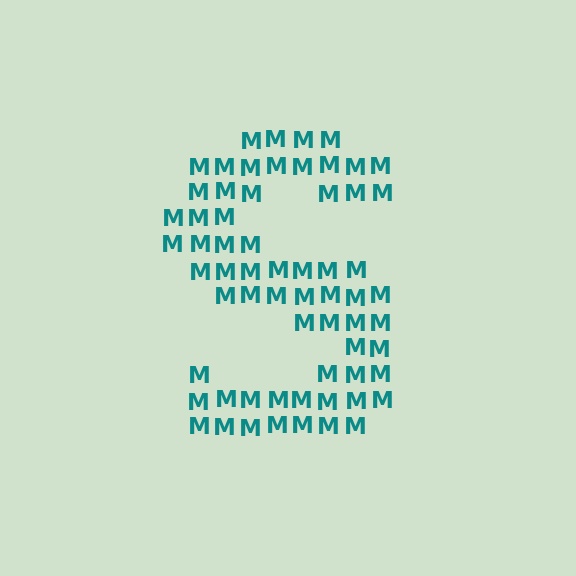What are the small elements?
The small elements are letter M's.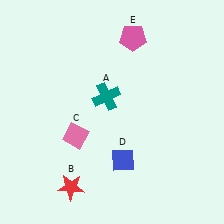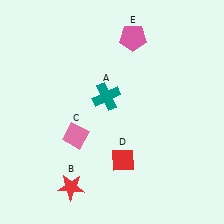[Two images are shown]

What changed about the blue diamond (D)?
In Image 1, D is blue. In Image 2, it changed to red.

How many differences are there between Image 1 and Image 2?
There is 1 difference between the two images.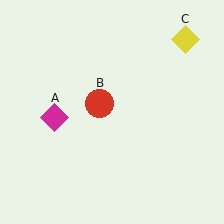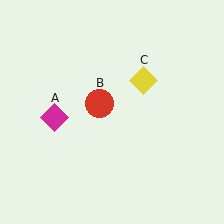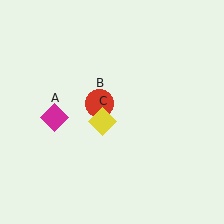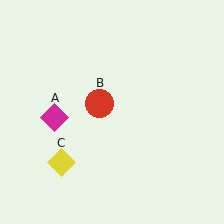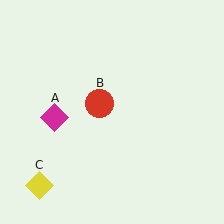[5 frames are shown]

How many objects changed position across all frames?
1 object changed position: yellow diamond (object C).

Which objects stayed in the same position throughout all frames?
Magenta diamond (object A) and red circle (object B) remained stationary.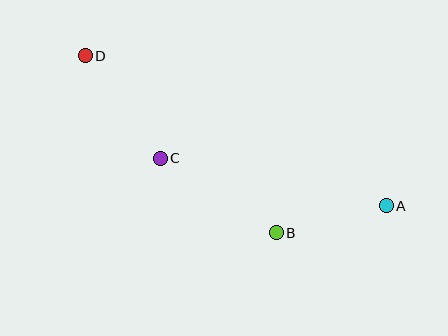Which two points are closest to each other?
Points A and B are closest to each other.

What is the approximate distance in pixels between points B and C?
The distance between B and C is approximately 138 pixels.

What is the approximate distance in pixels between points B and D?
The distance between B and D is approximately 260 pixels.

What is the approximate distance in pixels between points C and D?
The distance between C and D is approximately 127 pixels.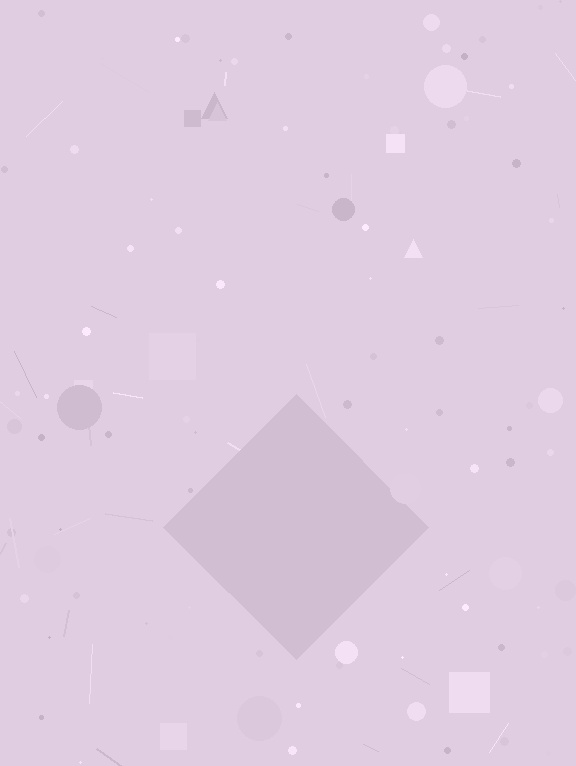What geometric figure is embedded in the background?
A diamond is embedded in the background.